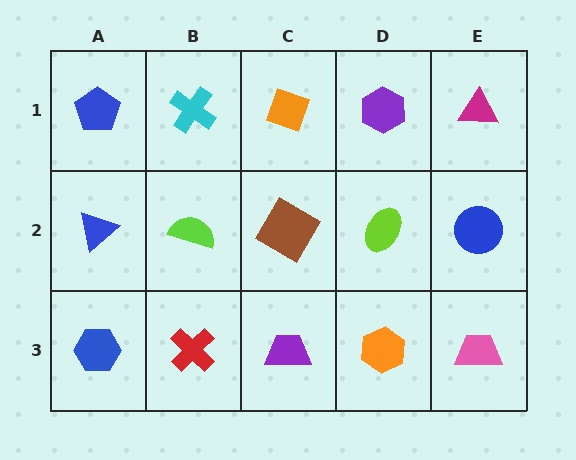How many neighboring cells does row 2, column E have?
3.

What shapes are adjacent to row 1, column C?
A brown square (row 2, column C), a cyan cross (row 1, column B), a purple hexagon (row 1, column D).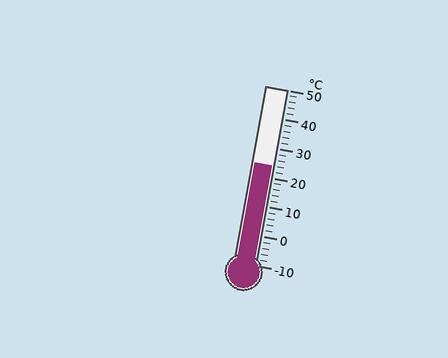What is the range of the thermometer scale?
The thermometer scale ranges from -10°C to 50°C.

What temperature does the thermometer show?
The thermometer shows approximately 24°C.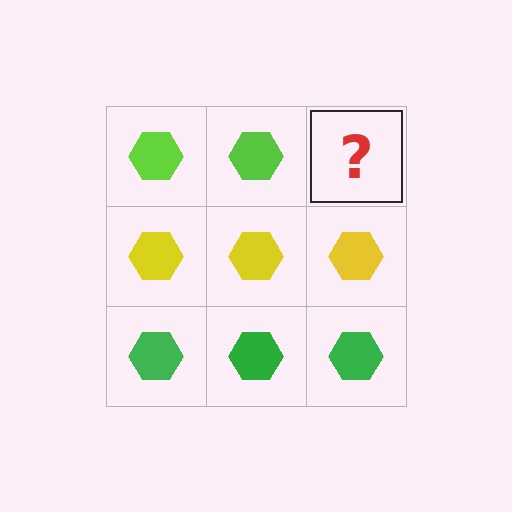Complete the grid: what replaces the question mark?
The question mark should be replaced with a lime hexagon.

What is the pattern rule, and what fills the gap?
The rule is that each row has a consistent color. The gap should be filled with a lime hexagon.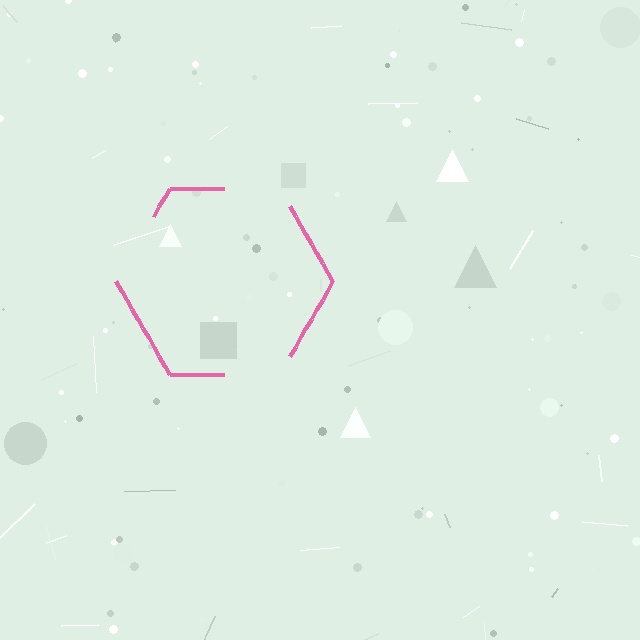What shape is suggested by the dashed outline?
The dashed outline suggests a hexagon.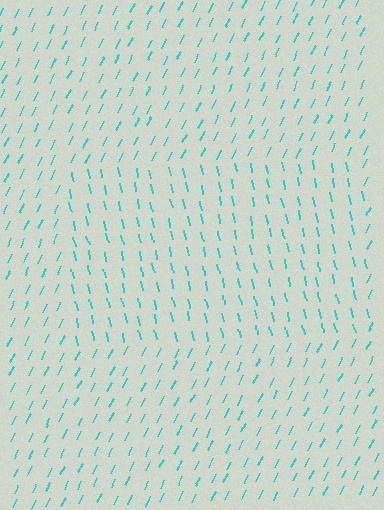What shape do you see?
I see a rectangle.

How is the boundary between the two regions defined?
The boundary is defined purely by a change in line orientation (approximately 38 degrees difference). All lines are the same color and thickness.